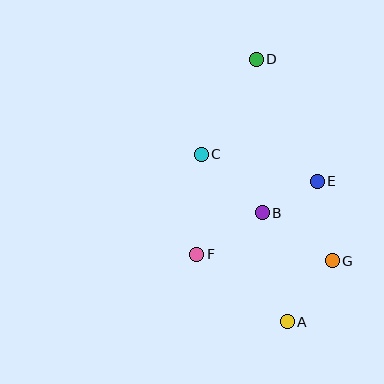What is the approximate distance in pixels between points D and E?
The distance between D and E is approximately 137 pixels.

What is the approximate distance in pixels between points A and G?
The distance between A and G is approximately 76 pixels.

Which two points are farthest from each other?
Points A and D are farthest from each other.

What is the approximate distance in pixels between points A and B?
The distance between A and B is approximately 112 pixels.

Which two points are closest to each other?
Points B and E are closest to each other.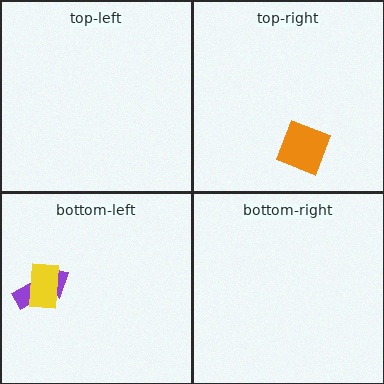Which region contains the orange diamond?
The top-right region.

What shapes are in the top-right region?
The orange diamond.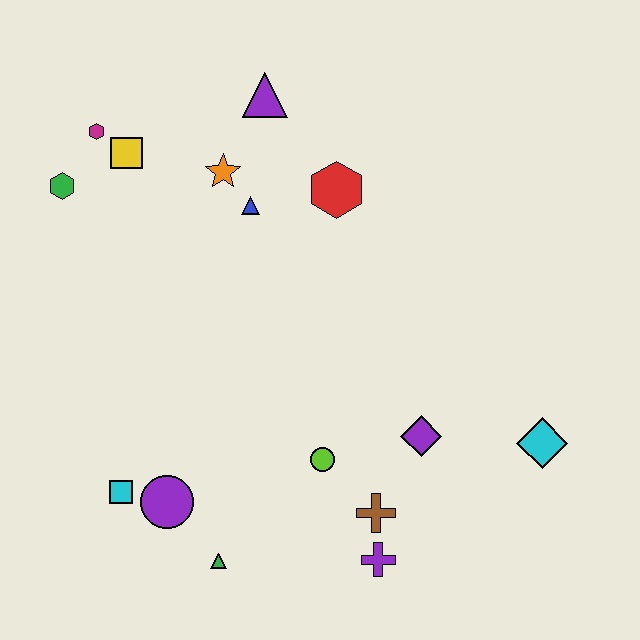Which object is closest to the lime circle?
The brown cross is closest to the lime circle.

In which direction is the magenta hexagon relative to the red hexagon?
The magenta hexagon is to the left of the red hexagon.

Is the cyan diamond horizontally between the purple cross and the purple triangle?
No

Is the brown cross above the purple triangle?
No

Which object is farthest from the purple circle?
The purple triangle is farthest from the purple circle.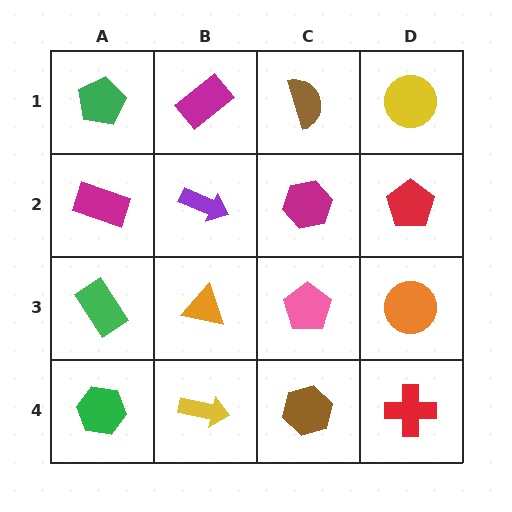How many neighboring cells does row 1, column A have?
2.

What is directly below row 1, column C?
A magenta hexagon.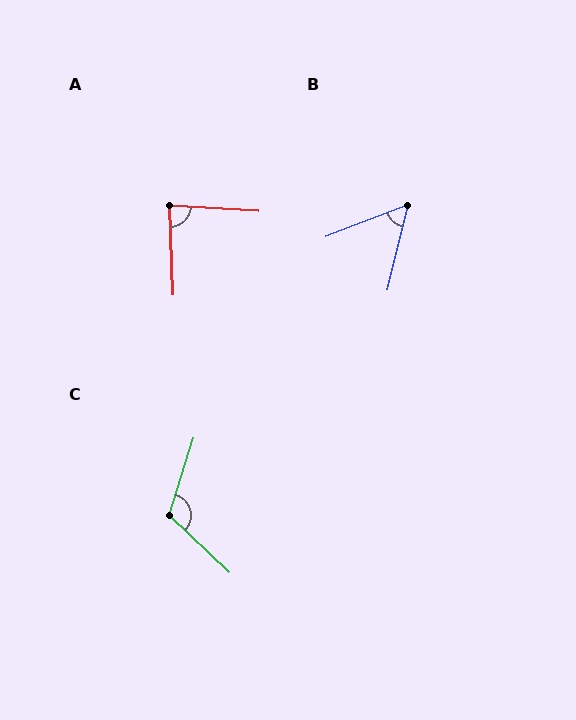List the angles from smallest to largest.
B (55°), A (85°), C (116°).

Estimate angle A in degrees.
Approximately 85 degrees.